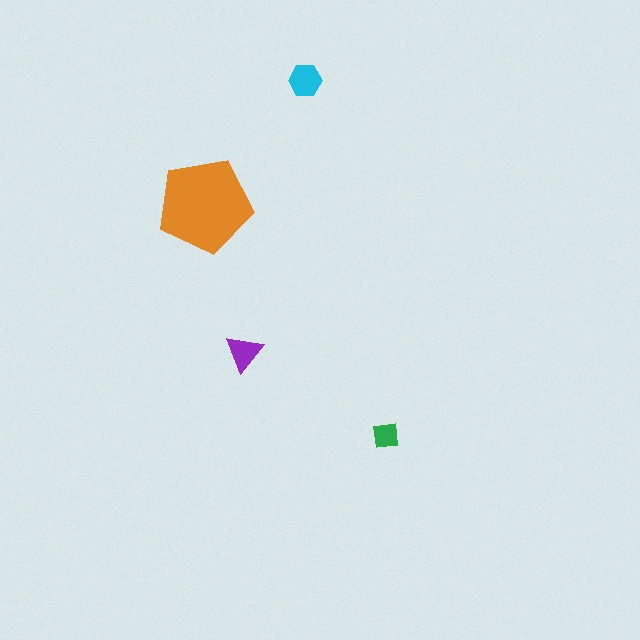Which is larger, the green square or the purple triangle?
The purple triangle.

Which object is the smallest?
The green square.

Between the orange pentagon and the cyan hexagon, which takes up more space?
The orange pentagon.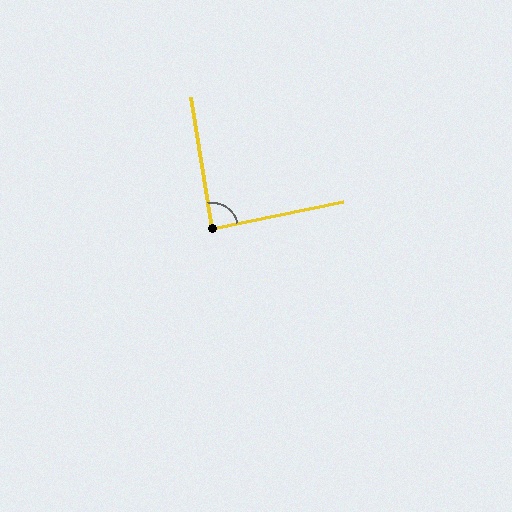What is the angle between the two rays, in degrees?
Approximately 88 degrees.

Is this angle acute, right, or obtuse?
It is approximately a right angle.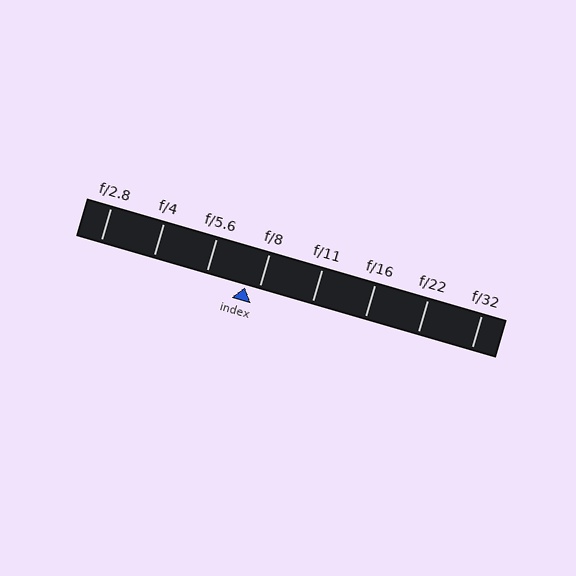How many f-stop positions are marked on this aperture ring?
There are 8 f-stop positions marked.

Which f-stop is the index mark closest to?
The index mark is closest to f/8.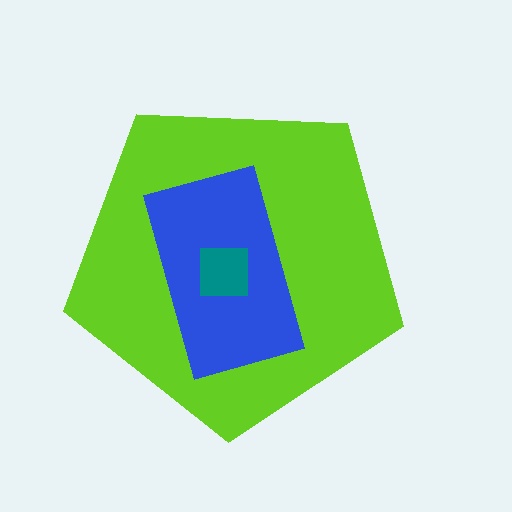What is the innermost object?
The teal square.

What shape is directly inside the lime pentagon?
The blue rectangle.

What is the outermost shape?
The lime pentagon.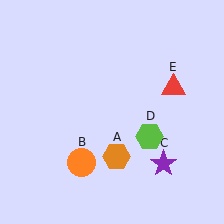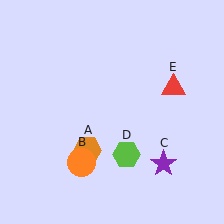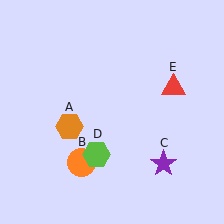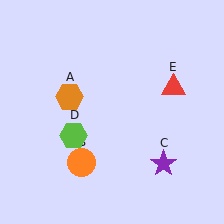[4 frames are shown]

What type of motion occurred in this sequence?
The orange hexagon (object A), lime hexagon (object D) rotated clockwise around the center of the scene.